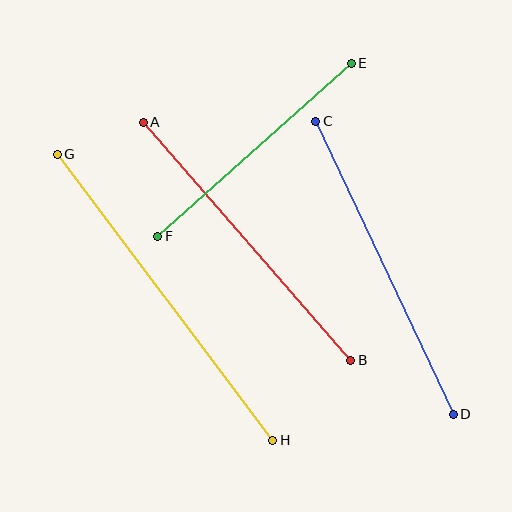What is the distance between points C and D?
The distance is approximately 323 pixels.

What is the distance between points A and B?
The distance is approximately 316 pixels.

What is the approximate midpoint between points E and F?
The midpoint is at approximately (255, 150) pixels.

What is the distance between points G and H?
The distance is approximately 358 pixels.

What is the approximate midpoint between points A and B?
The midpoint is at approximately (247, 241) pixels.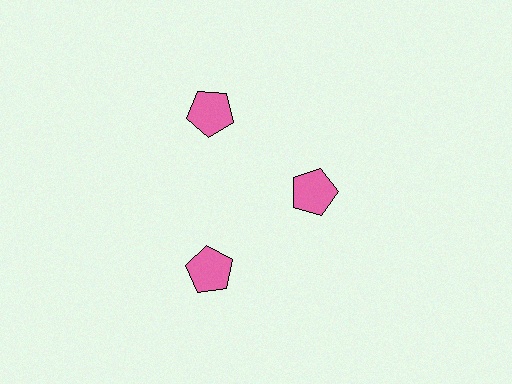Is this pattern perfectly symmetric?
No. The 3 pink pentagons are arranged in a ring, but one element near the 3 o'clock position is pulled inward toward the center, breaking the 3-fold rotational symmetry.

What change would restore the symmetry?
The symmetry would be restored by moving it outward, back onto the ring so that all 3 pentagons sit at equal angles and equal distance from the center.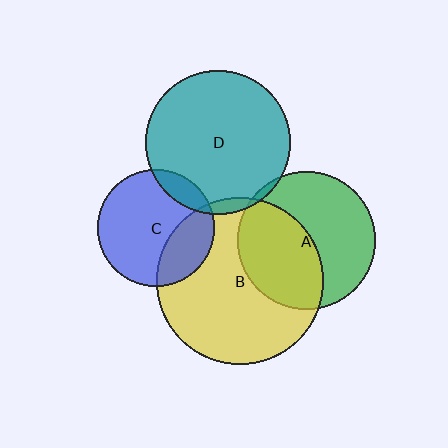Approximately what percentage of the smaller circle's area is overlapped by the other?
Approximately 25%.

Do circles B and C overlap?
Yes.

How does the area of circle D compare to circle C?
Approximately 1.5 times.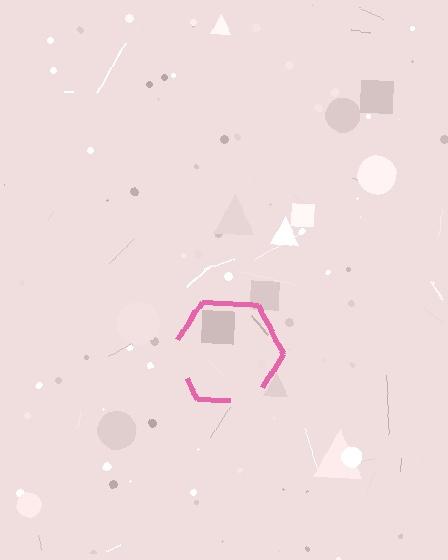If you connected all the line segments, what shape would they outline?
They would outline a hexagon.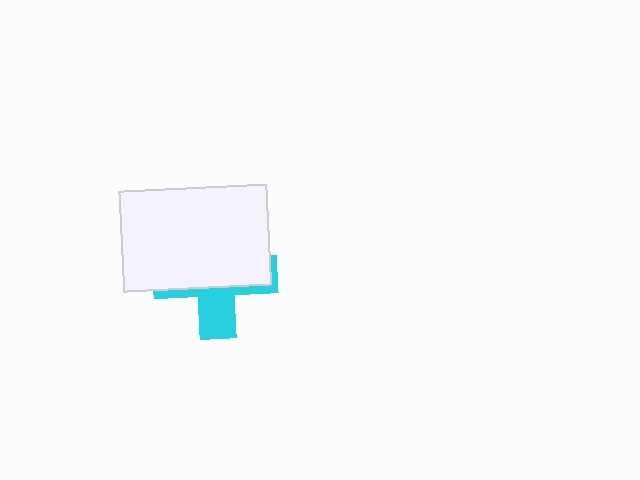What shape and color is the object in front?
The object in front is a white rectangle.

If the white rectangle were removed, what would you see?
You would see the complete cyan cross.